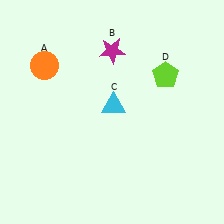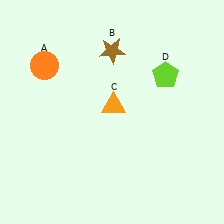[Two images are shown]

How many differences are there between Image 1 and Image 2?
There are 2 differences between the two images.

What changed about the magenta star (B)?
In Image 1, B is magenta. In Image 2, it changed to brown.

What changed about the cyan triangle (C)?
In Image 1, C is cyan. In Image 2, it changed to orange.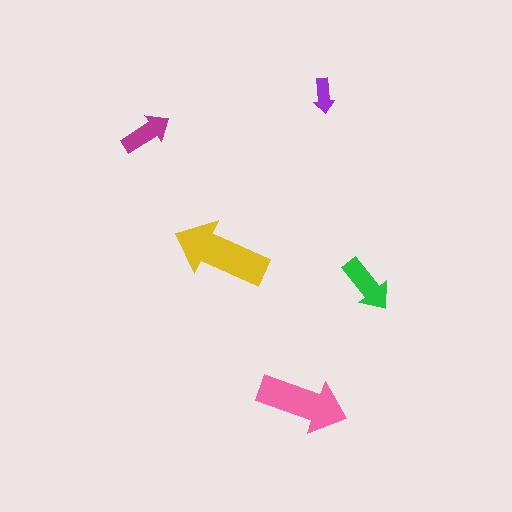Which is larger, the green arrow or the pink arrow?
The pink one.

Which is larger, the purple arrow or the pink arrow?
The pink one.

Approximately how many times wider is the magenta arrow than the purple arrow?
About 1.5 times wider.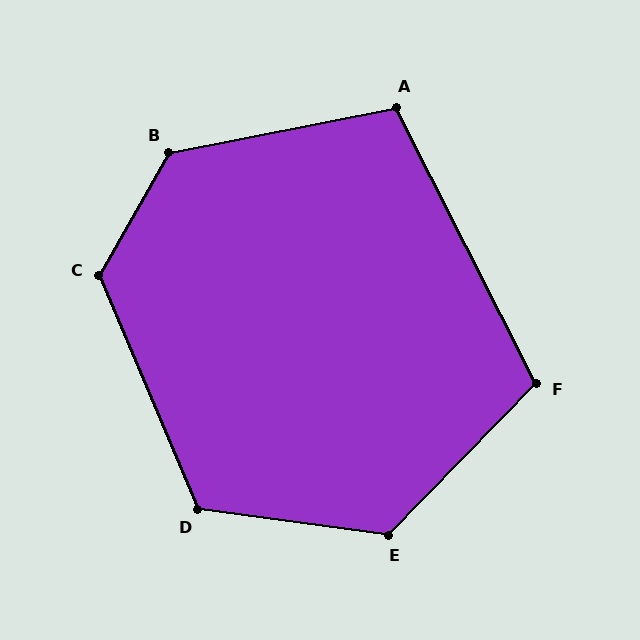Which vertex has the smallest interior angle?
A, at approximately 106 degrees.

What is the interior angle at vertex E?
Approximately 127 degrees (obtuse).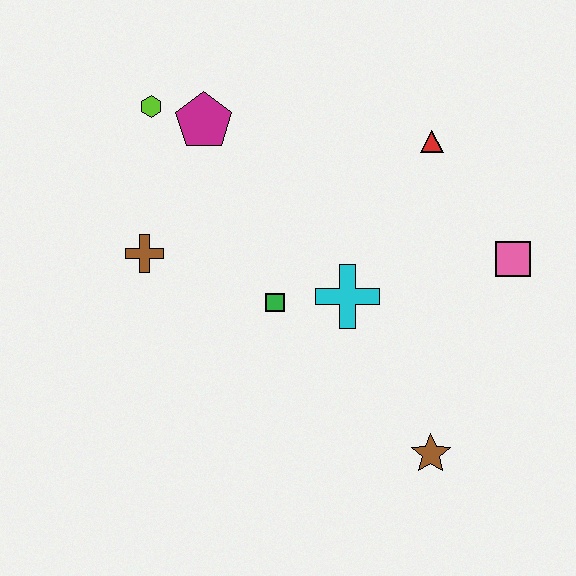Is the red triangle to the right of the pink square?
No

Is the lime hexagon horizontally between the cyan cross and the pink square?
No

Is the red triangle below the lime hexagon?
Yes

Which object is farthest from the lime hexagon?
The brown star is farthest from the lime hexagon.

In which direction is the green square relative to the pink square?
The green square is to the left of the pink square.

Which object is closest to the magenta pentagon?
The lime hexagon is closest to the magenta pentagon.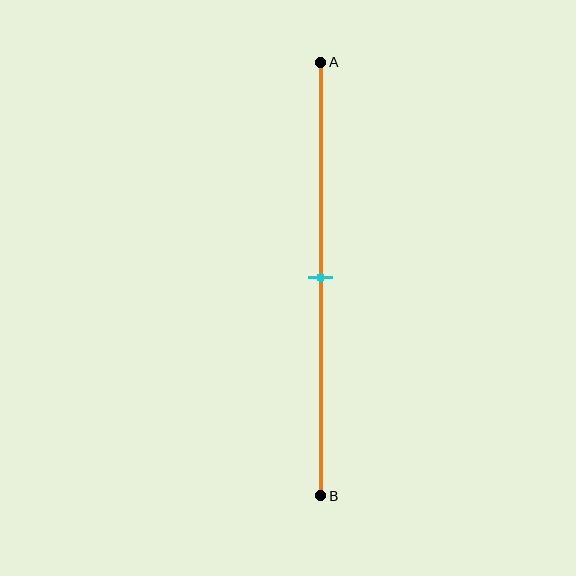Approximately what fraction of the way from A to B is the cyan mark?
The cyan mark is approximately 50% of the way from A to B.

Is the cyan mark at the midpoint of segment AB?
Yes, the mark is approximately at the midpoint.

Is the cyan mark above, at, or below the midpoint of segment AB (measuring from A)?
The cyan mark is approximately at the midpoint of segment AB.